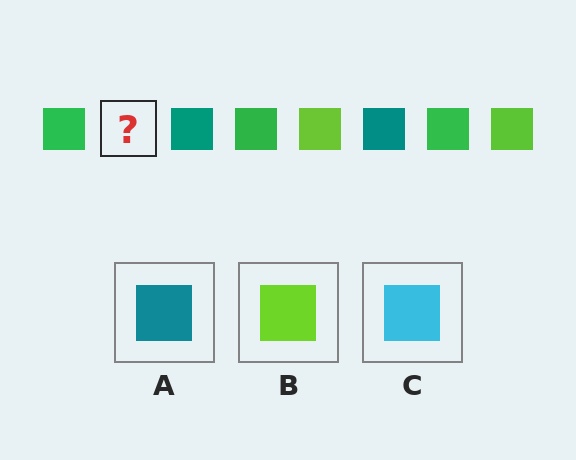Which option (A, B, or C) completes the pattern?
B.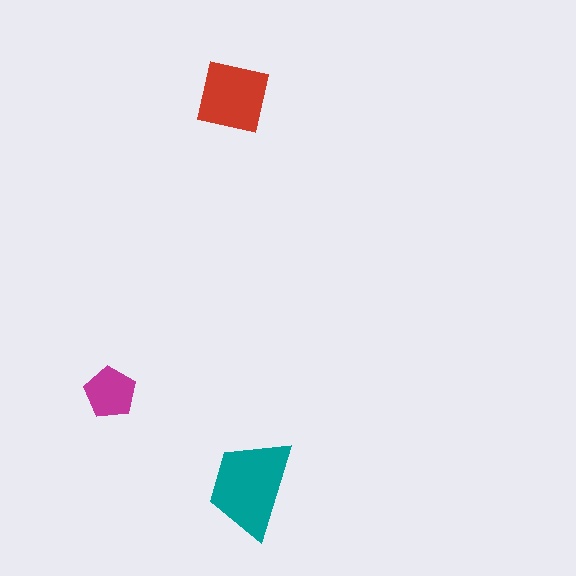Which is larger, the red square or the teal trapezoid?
The teal trapezoid.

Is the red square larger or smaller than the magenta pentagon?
Larger.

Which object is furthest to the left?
The magenta pentagon is leftmost.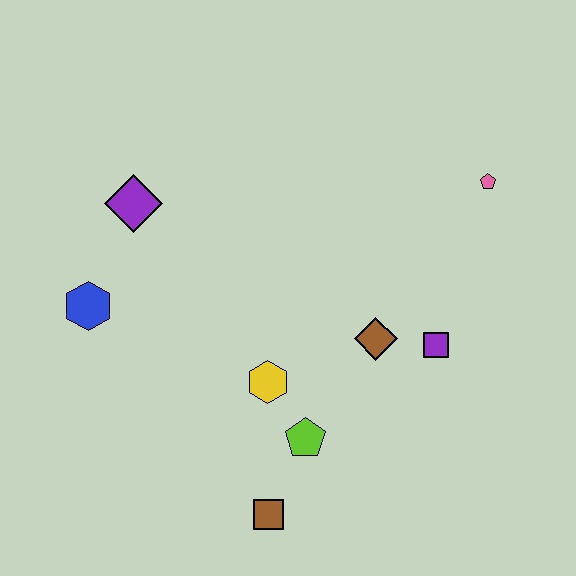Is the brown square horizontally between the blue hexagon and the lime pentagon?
Yes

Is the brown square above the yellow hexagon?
No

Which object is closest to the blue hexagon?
The purple diamond is closest to the blue hexagon.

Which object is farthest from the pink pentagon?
The blue hexagon is farthest from the pink pentagon.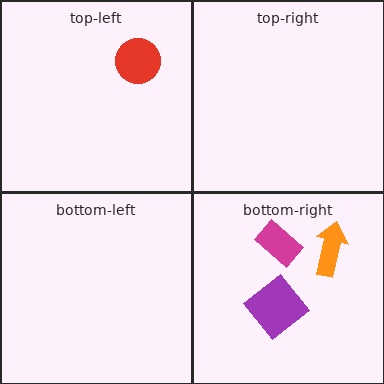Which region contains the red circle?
The top-left region.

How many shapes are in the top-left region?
1.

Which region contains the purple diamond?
The bottom-right region.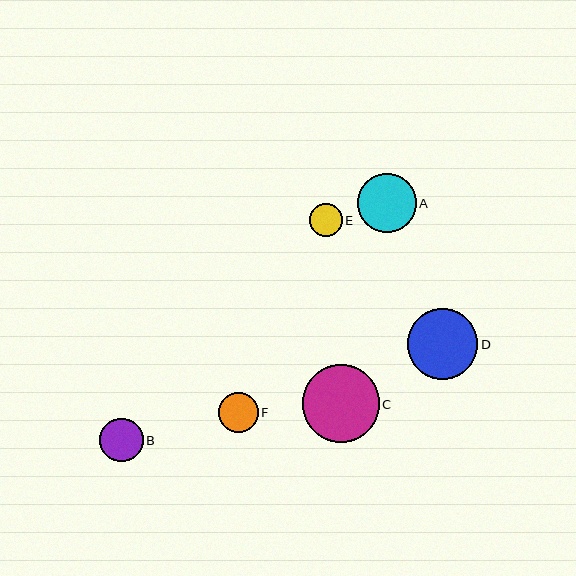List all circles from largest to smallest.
From largest to smallest: C, D, A, B, F, E.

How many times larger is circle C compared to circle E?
Circle C is approximately 2.4 times the size of circle E.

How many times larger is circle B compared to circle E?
Circle B is approximately 1.3 times the size of circle E.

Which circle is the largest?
Circle C is the largest with a size of approximately 77 pixels.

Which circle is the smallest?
Circle E is the smallest with a size of approximately 33 pixels.